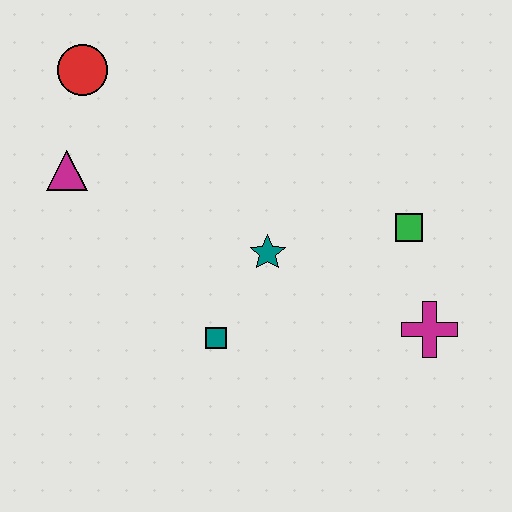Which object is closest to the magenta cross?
The green square is closest to the magenta cross.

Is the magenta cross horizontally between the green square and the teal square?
No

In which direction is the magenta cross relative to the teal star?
The magenta cross is to the right of the teal star.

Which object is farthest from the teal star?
The red circle is farthest from the teal star.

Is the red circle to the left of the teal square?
Yes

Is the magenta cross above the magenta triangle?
No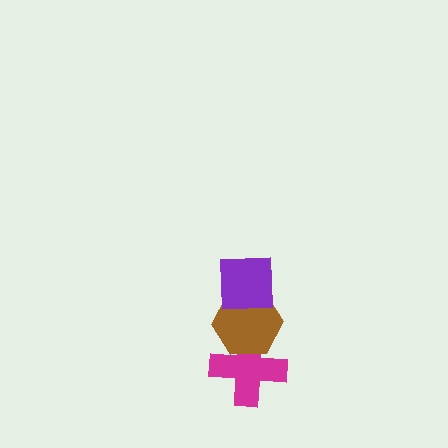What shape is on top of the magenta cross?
The brown hexagon is on top of the magenta cross.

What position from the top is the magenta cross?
The magenta cross is 3rd from the top.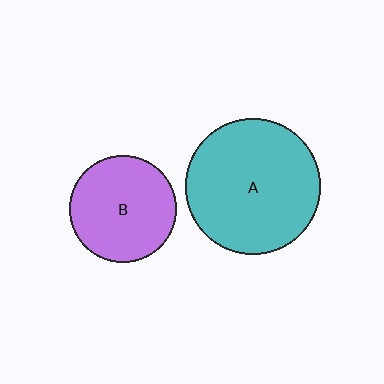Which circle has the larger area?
Circle A (teal).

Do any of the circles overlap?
No, none of the circles overlap.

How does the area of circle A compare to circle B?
Approximately 1.6 times.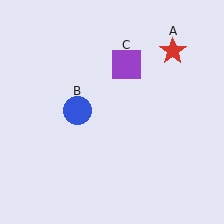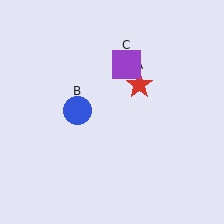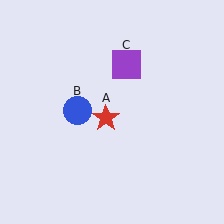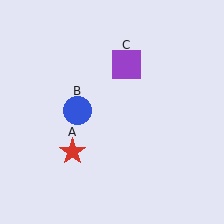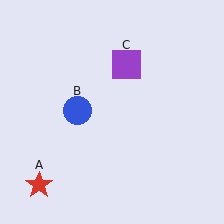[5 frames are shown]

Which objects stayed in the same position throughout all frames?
Blue circle (object B) and purple square (object C) remained stationary.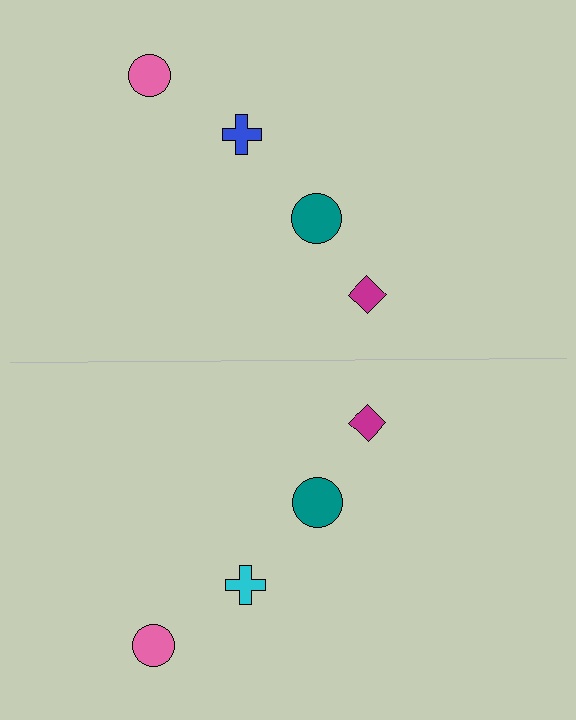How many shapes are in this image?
There are 8 shapes in this image.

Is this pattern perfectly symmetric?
No, the pattern is not perfectly symmetric. The cyan cross on the bottom side breaks the symmetry — its mirror counterpart is blue.